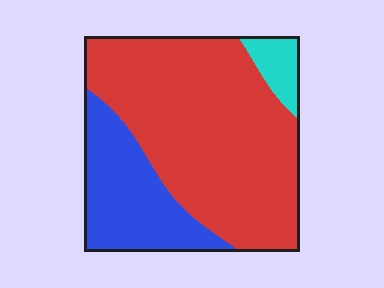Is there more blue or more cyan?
Blue.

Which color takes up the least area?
Cyan, at roughly 5%.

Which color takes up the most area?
Red, at roughly 70%.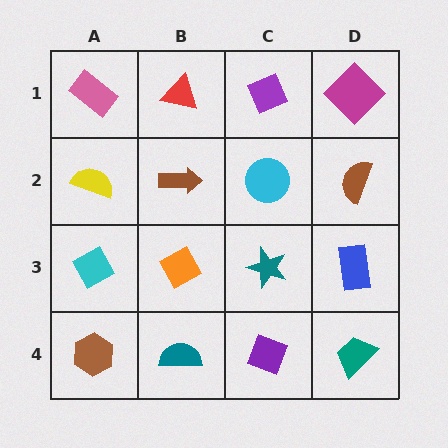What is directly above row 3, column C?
A cyan circle.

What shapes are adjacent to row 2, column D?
A magenta diamond (row 1, column D), a blue rectangle (row 3, column D), a cyan circle (row 2, column C).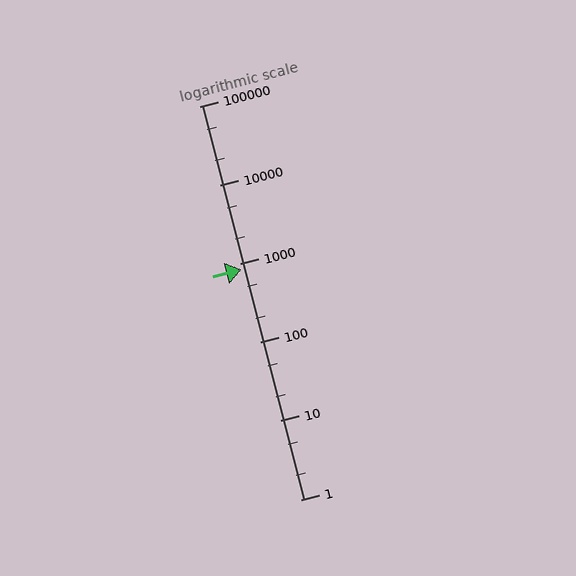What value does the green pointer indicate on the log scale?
The pointer indicates approximately 830.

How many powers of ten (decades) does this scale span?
The scale spans 5 decades, from 1 to 100000.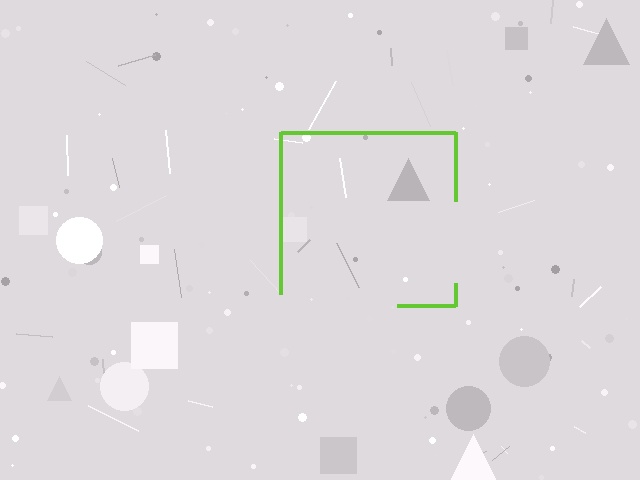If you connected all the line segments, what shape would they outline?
They would outline a square.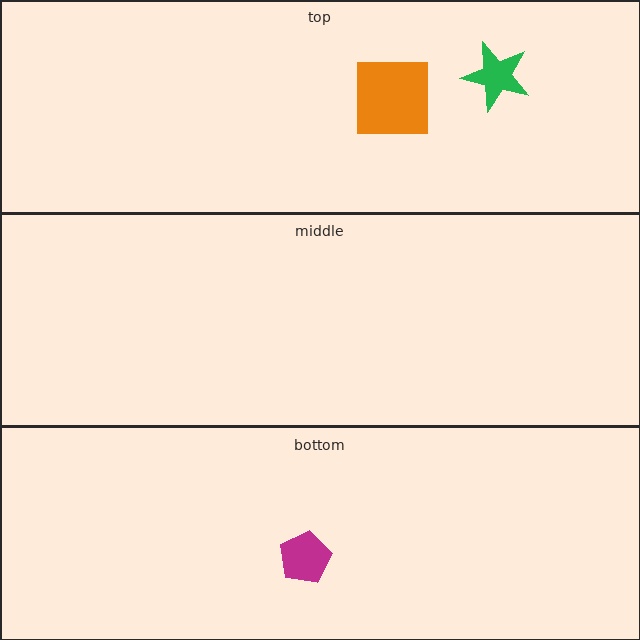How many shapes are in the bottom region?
1.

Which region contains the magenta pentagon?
The bottom region.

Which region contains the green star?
The top region.